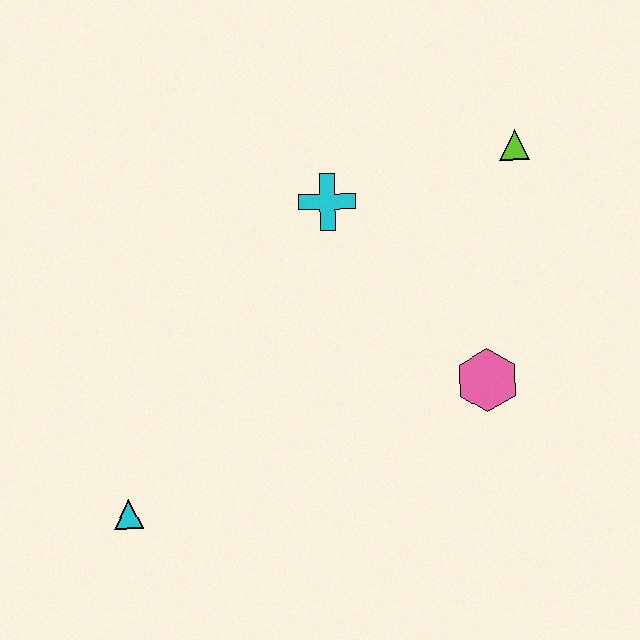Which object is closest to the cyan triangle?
The cyan cross is closest to the cyan triangle.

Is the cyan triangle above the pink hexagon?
No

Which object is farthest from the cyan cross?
The cyan triangle is farthest from the cyan cross.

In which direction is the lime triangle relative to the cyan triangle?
The lime triangle is to the right of the cyan triangle.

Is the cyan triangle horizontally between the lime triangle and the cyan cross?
No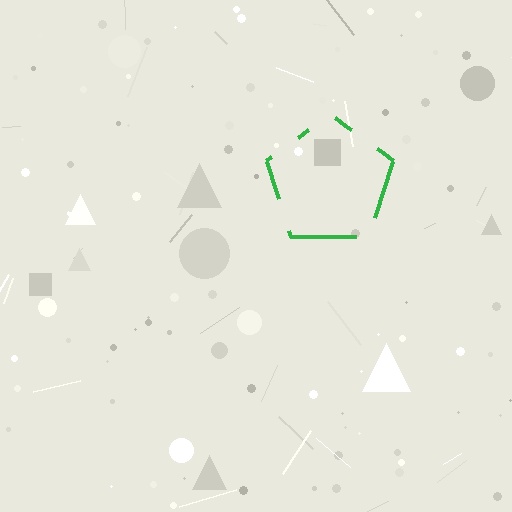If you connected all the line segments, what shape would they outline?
They would outline a pentagon.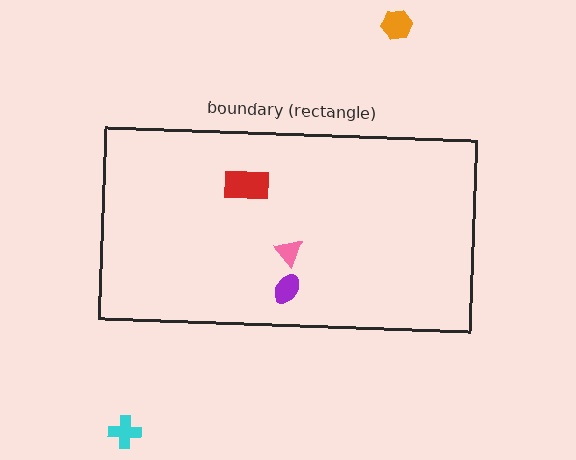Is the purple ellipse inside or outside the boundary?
Inside.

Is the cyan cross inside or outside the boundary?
Outside.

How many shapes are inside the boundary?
3 inside, 2 outside.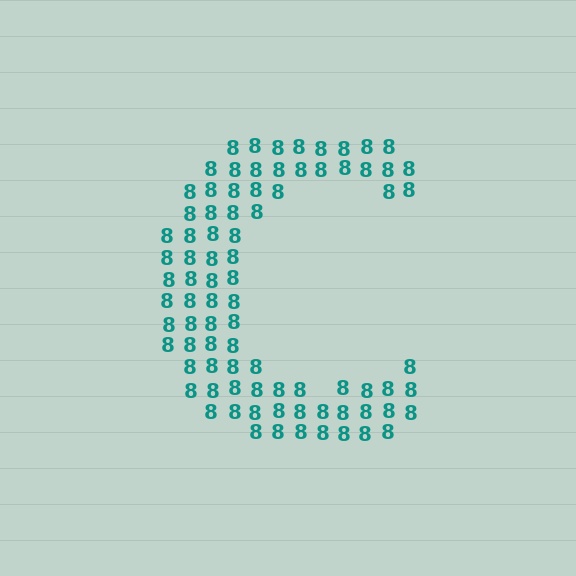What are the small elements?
The small elements are digit 8's.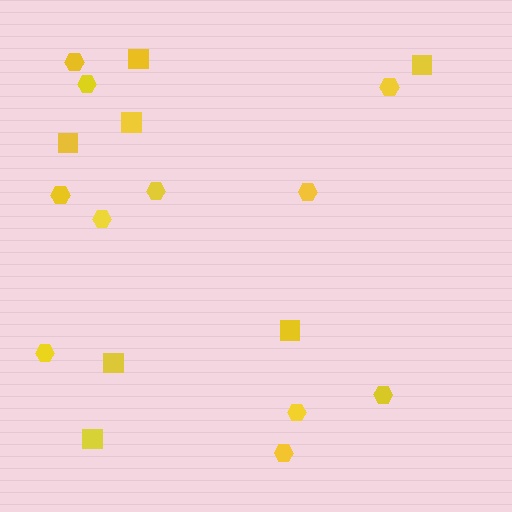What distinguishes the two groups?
There are 2 groups: one group of squares (7) and one group of hexagons (11).